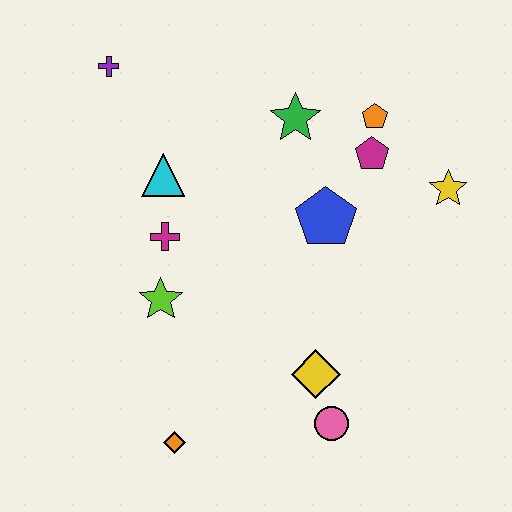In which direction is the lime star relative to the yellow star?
The lime star is to the left of the yellow star.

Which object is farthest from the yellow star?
The orange diamond is farthest from the yellow star.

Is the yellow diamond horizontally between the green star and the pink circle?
Yes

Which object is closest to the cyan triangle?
The magenta cross is closest to the cyan triangle.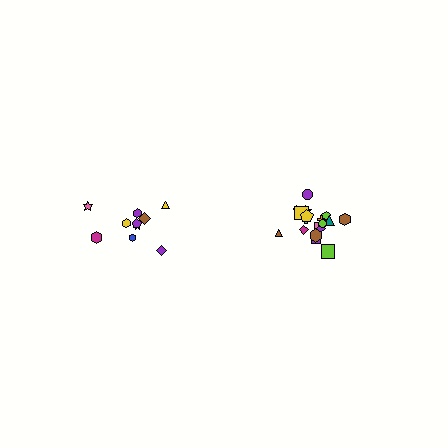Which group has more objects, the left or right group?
The right group.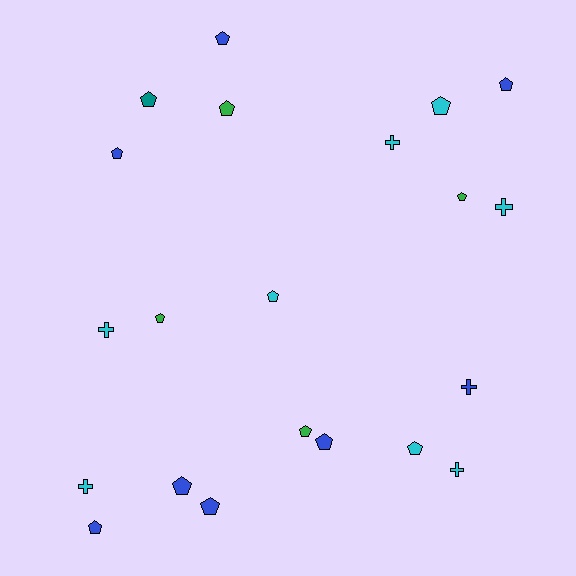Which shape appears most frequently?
Pentagon, with 15 objects.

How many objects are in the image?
There are 21 objects.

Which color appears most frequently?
Blue, with 8 objects.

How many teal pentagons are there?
There is 1 teal pentagon.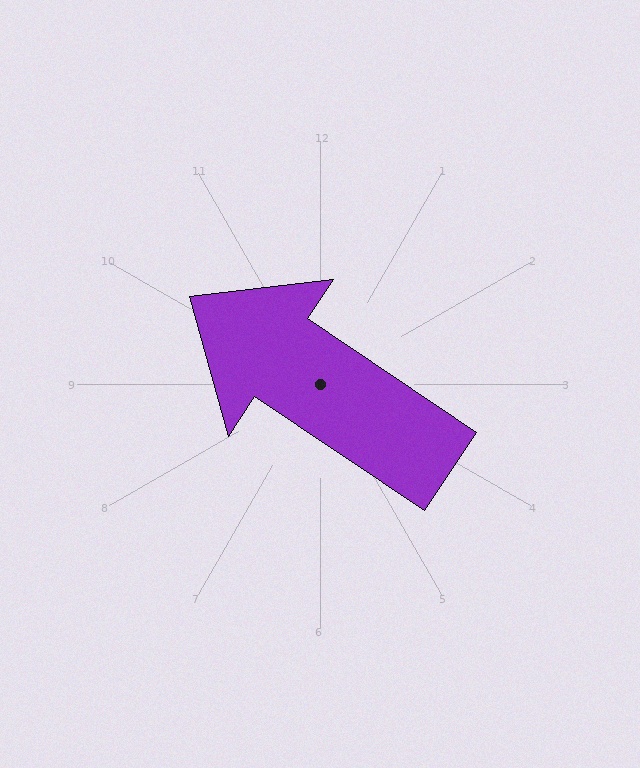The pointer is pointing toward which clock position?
Roughly 10 o'clock.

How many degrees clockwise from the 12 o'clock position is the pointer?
Approximately 304 degrees.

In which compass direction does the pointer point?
Northwest.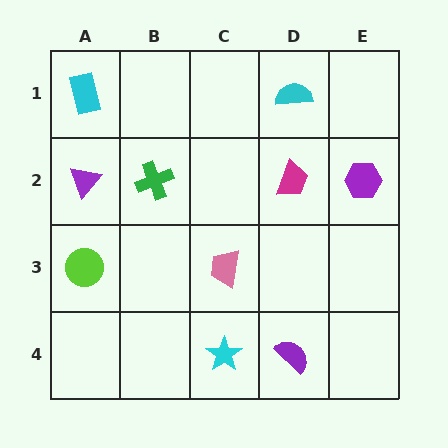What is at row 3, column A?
A lime circle.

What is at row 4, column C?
A cyan star.